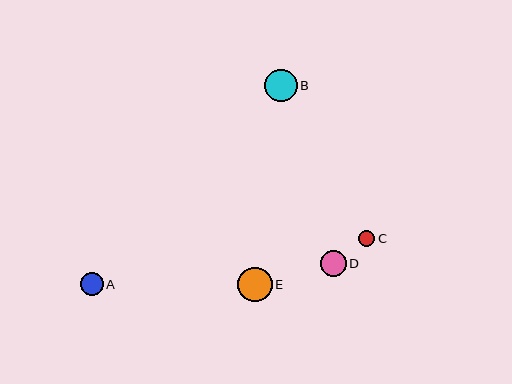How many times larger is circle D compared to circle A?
Circle D is approximately 1.1 times the size of circle A.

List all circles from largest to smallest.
From largest to smallest: E, B, D, A, C.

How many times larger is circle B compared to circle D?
Circle B is approximately 1.3 times the size of circle D.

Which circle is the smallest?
Circle C is the smallest with a size of approximately 17 pixels.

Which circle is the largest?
Circle E is the largest with a size of approximately 35 pixels.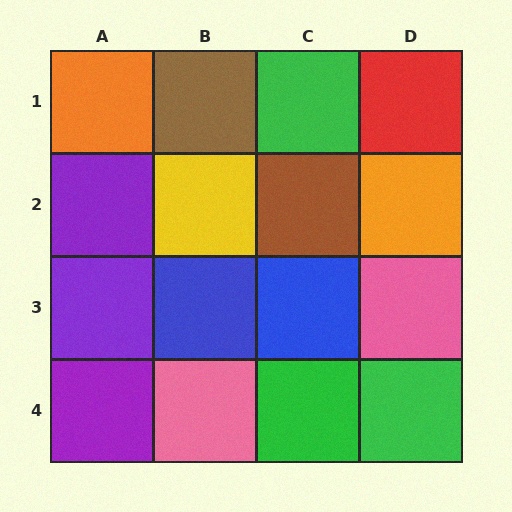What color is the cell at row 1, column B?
Brown.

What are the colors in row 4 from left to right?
Purple, pink, green, green.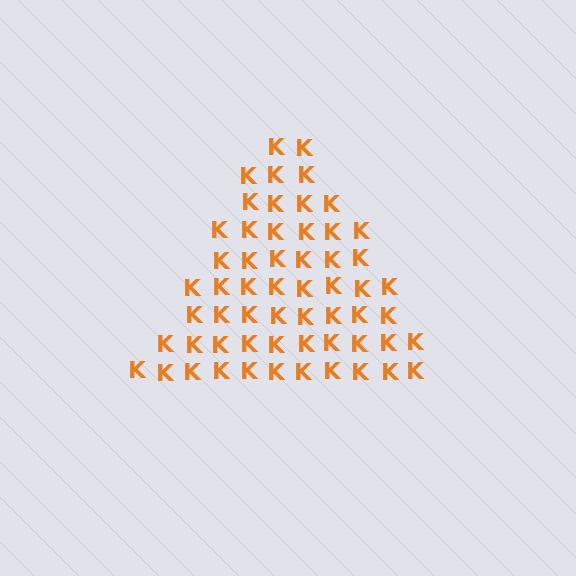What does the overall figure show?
The overall figure shows a triangle.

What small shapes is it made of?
It is made of small letter K's.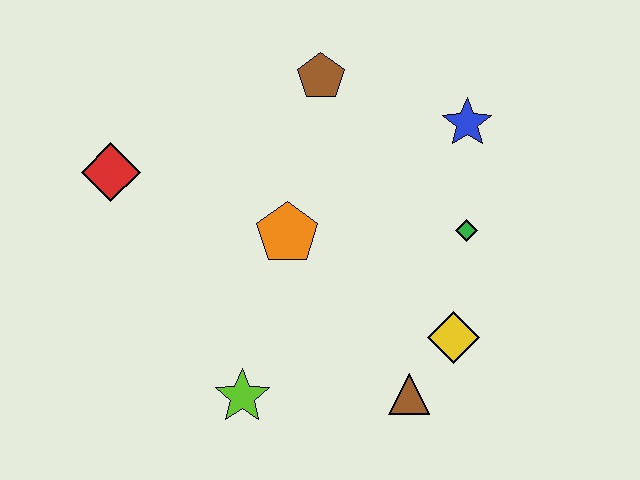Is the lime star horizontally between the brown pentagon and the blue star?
No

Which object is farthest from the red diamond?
The yellow diamond is farthest from the red diamond.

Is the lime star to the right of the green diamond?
No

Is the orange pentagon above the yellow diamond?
Yes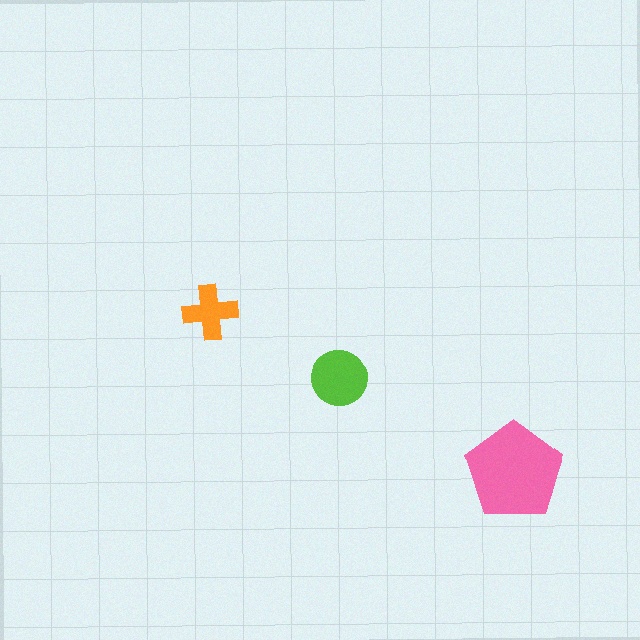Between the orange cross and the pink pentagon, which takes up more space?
The pink pentagon.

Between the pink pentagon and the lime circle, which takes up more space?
The pink pentagon.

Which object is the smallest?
The orange cross.